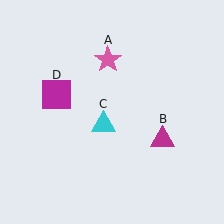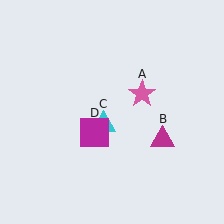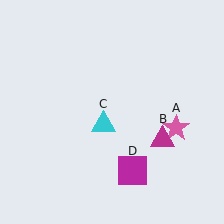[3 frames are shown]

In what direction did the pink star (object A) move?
The pink star (object A) moved down and to the right.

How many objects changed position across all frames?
2 objects changed position: pink star (object A), magenta square (object D).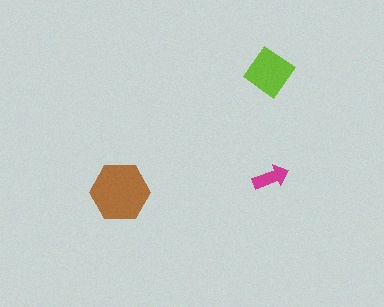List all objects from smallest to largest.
The magenta arrow, the lime diamond, the brown hexagon.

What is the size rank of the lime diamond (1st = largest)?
2nd.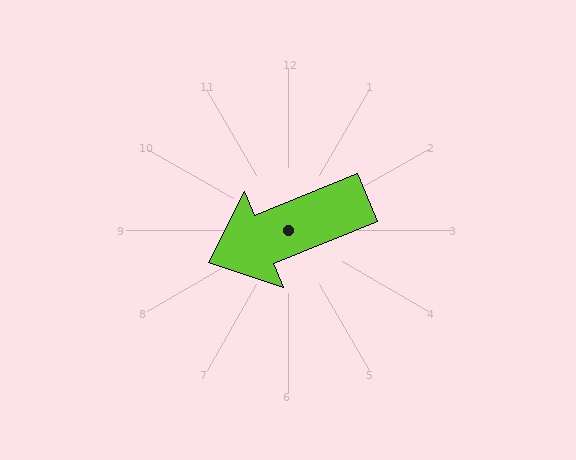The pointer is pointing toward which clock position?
Roughly 8 o'clock.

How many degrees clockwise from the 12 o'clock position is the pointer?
Approximately 248 degrees.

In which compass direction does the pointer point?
West.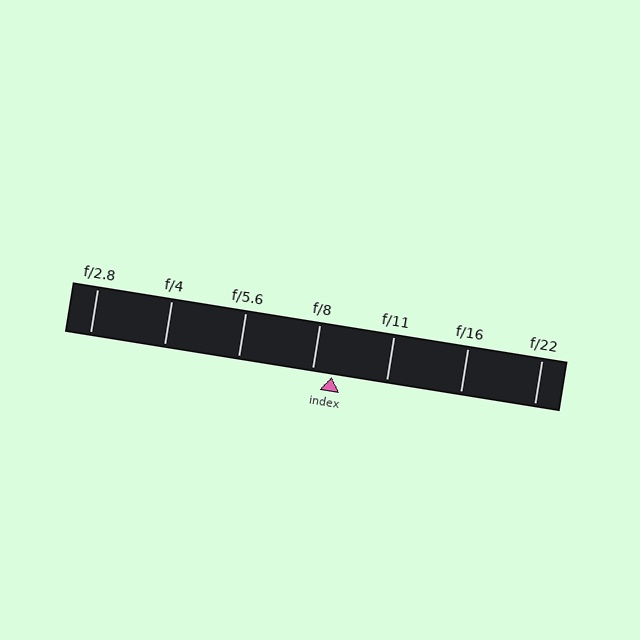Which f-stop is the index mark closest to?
The index mark is closest to f/8.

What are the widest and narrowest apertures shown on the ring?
The widest aperture shown is f/2.8 and the narrowest is f/22.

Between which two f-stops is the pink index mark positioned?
The index mark is between f/8 and f/11.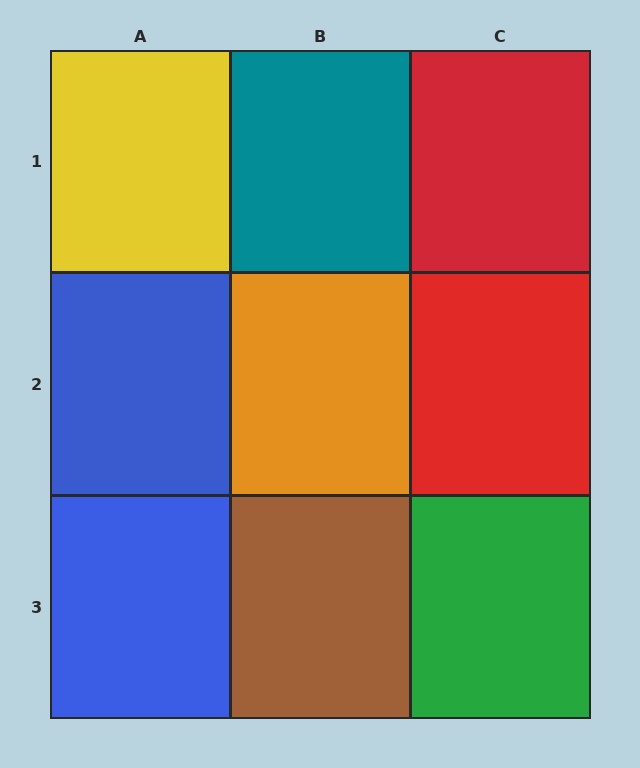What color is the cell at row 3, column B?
Brown.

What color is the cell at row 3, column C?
Green.